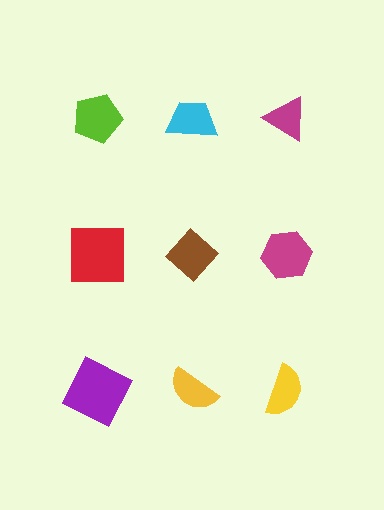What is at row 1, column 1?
A lime pentagon.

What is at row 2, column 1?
A red square.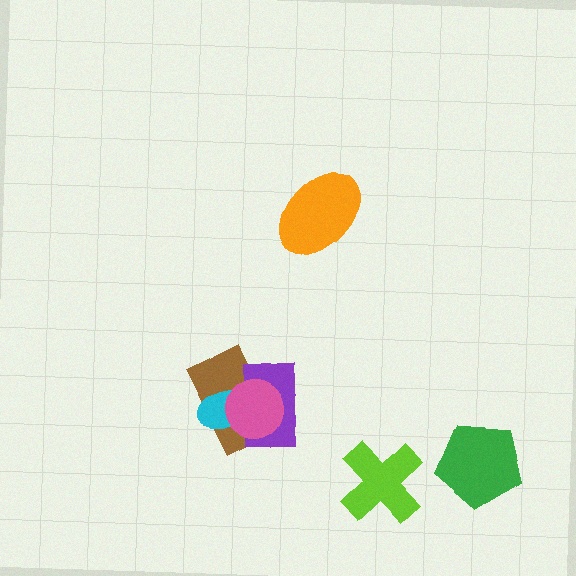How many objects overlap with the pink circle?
3 objects overlap with the pink circle.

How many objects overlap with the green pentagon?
0 objects overlap with the green pentagon.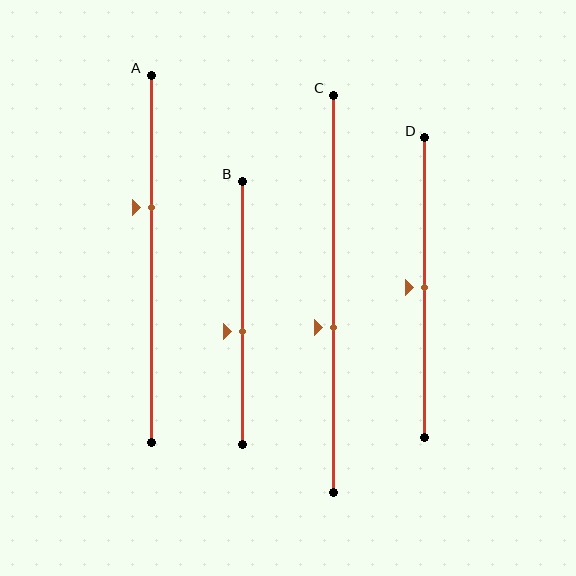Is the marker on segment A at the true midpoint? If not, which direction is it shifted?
No, the marker on segment A is shifted upward by about 14% of the segment length.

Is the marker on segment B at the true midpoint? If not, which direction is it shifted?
No, the marker on segment B is shifted downward by about 7% of the segment length.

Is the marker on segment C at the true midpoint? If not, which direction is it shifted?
No, the marker on segment C is shifted downward by about 9% of the segment length.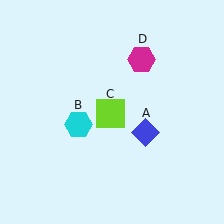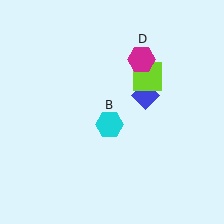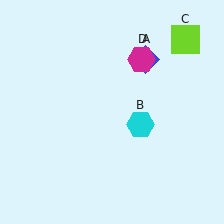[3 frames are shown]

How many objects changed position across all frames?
3 objects changed position: blue diamond (object A), cyan hexagon (object B), lime square (object C).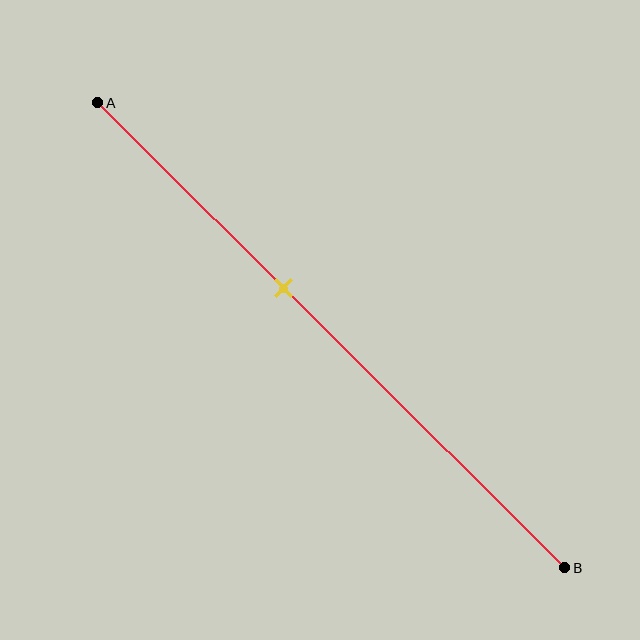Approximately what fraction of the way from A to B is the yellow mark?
The yellow mark is approximately 40% of the way from A to B.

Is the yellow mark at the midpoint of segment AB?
No, the mark is at about 40% from A, not at the 50% midpoint.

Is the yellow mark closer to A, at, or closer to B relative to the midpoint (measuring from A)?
The yellow mark is closer to point A than the midpoint of segment AB.